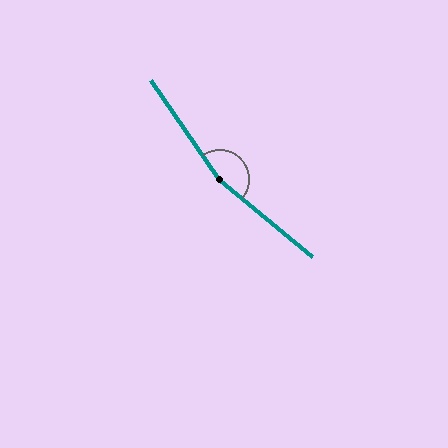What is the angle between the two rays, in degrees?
Approximately 164 degrees.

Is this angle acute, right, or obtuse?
It is obtuse.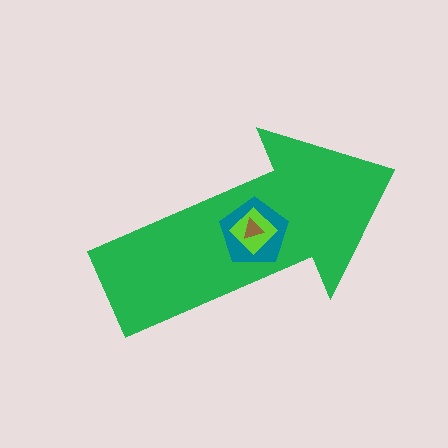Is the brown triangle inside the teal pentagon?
Yes.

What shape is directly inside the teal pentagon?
The lime diamond.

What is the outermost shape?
The green arrow.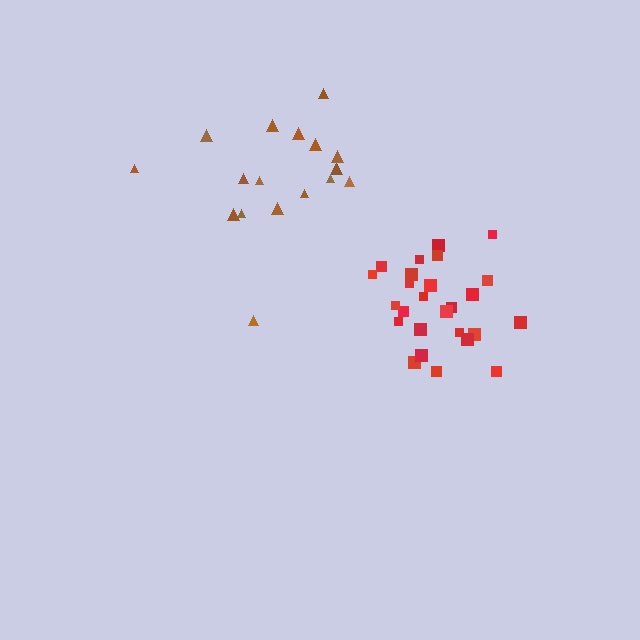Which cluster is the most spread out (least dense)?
Brown.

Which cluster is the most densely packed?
Red.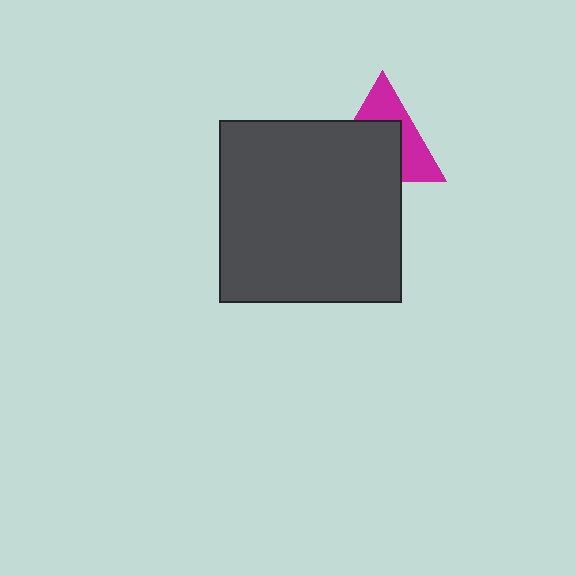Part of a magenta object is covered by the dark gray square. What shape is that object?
It is a triangle.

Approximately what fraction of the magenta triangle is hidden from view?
Roughly 56% of the magenta triangle is hidden behind the dark gray square.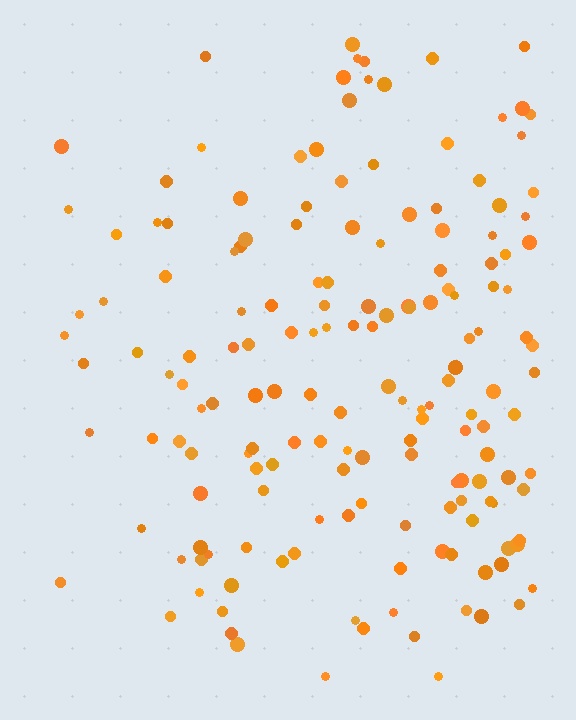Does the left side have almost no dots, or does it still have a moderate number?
Still a moderate number, just noticeably fewer than the right.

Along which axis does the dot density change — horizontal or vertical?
Horizontal.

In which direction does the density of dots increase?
From left to right, with the right side densest.